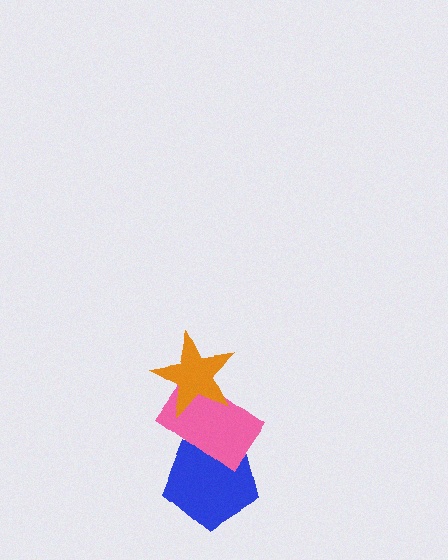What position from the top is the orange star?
The orange star is 1st from the top.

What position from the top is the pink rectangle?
The pink rectangle is 2nd from the top.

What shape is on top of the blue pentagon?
The pink rectangle is on top of the blue pentagon.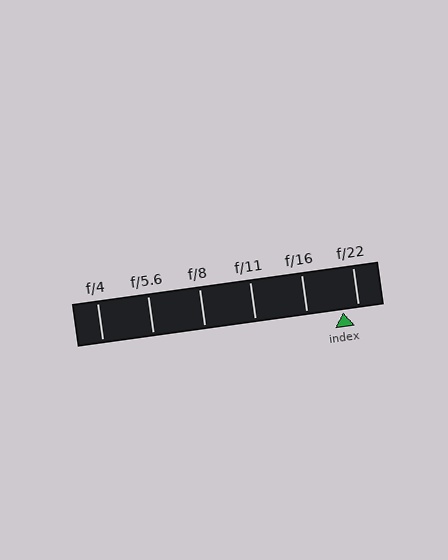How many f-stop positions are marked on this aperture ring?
There are 6 f-stop positions marked.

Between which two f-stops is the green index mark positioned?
The index mark is between f/16 and f/22.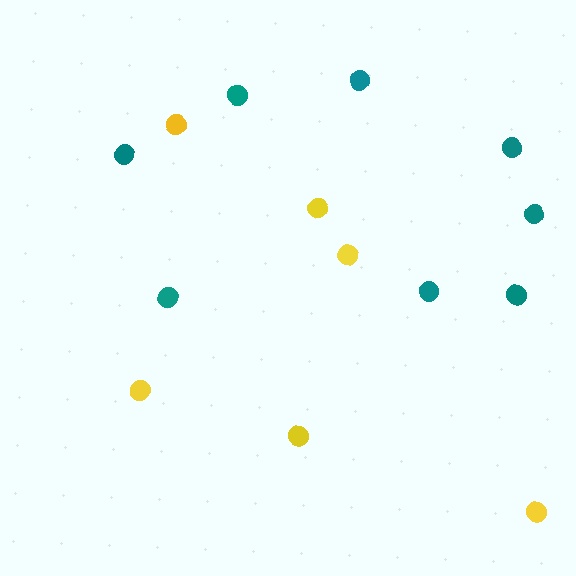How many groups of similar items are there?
There are 2 groups: one group of yellow circles (6) and one group of teal circles (8).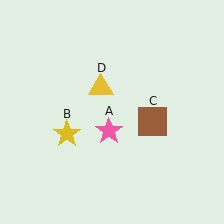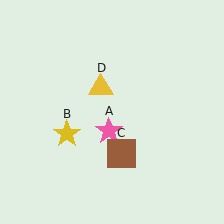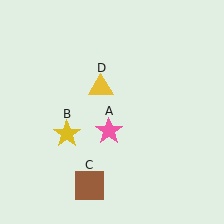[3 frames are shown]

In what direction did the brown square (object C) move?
The brown square (object C) moved down and to the left.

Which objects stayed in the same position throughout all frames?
Pink star (object A) and yellow star (object B) and yellow triangle (object D) remained stationary.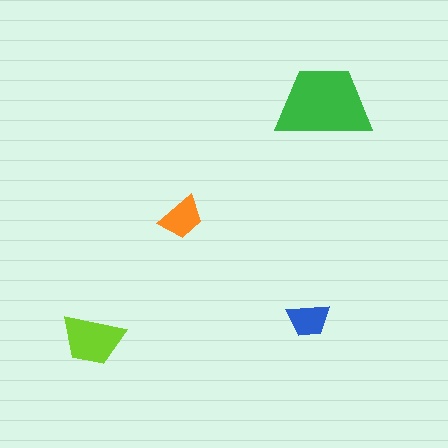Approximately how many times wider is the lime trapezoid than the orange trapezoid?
About 1.5 times wider.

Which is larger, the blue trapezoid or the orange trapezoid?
The orange one.